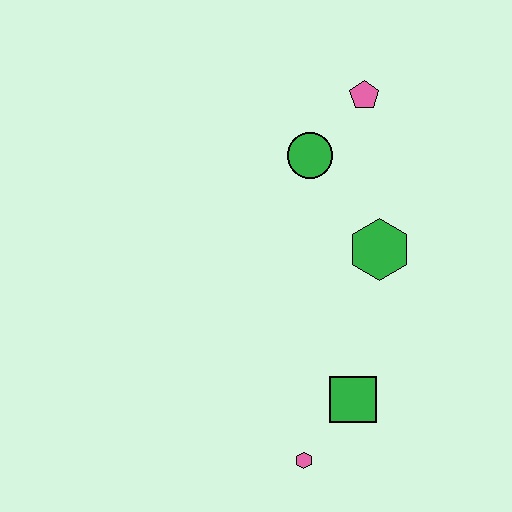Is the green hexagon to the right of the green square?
Yes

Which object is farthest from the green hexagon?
The pink hexagon is farthest from the green hexagon.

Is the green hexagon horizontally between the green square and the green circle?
No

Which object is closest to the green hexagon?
The green circle is closest to the green hexagon.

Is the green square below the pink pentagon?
Yes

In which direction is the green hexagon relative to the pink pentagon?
The green hexagon is below the pink pentagon.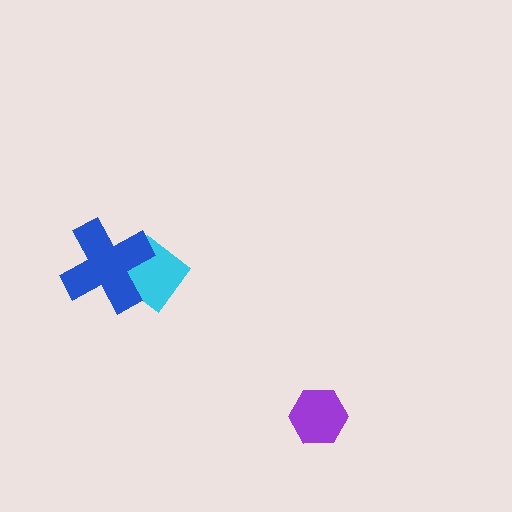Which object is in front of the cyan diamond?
The blue cross is in front of the cyan diamond.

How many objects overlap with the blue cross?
1 object overlaps with the blue cross.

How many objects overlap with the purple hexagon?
0 objects overlap with the purple hexagon.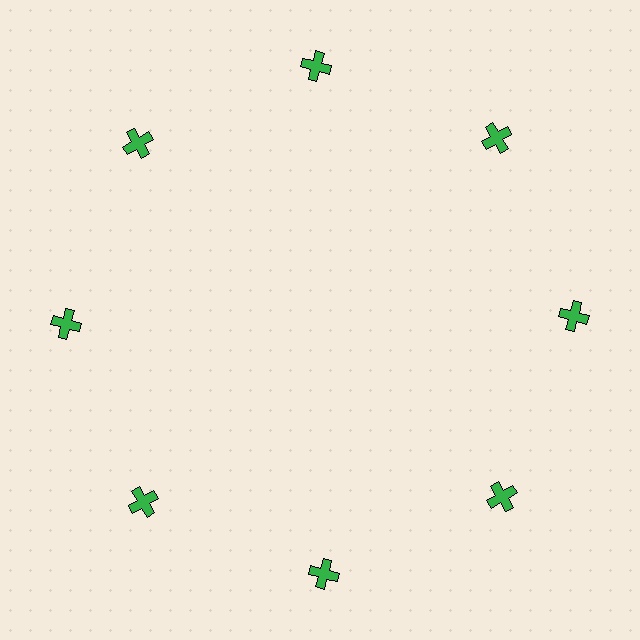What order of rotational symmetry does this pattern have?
This pattern has 8-fold rotational symmetry.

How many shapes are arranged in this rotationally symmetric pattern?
There are 8 shapes, arranged in 8 groups of 1.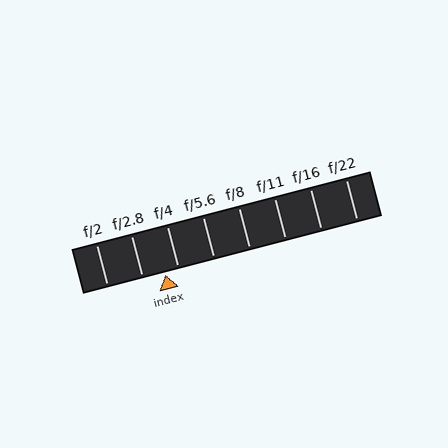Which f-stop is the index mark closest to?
The index mark is closest to f/4.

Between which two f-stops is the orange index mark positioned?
The index mark is between f/2.8 and f/4.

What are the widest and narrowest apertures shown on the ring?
The widest aperture shown is f/2 and the narrowest is f/22.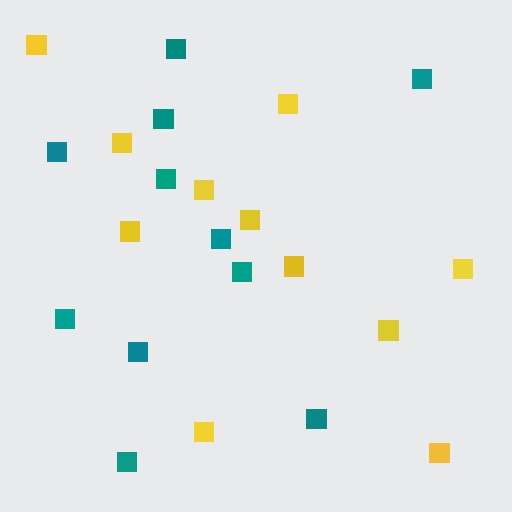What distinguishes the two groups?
There are 2 groups: one group of teal squares (11) and one group of yellow squares (11).